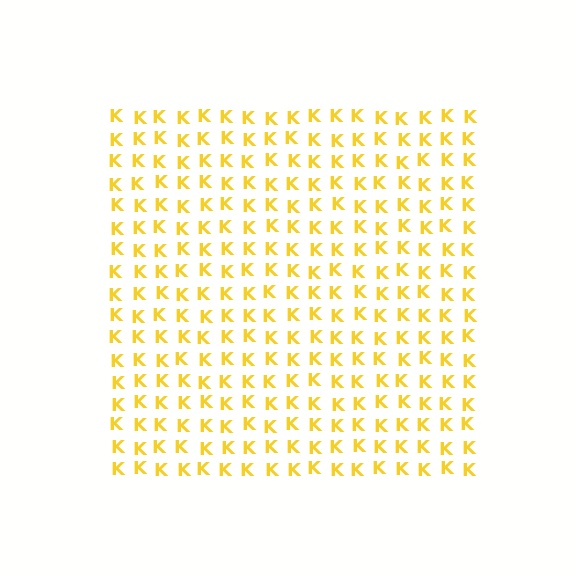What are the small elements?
The small elements are letter K's.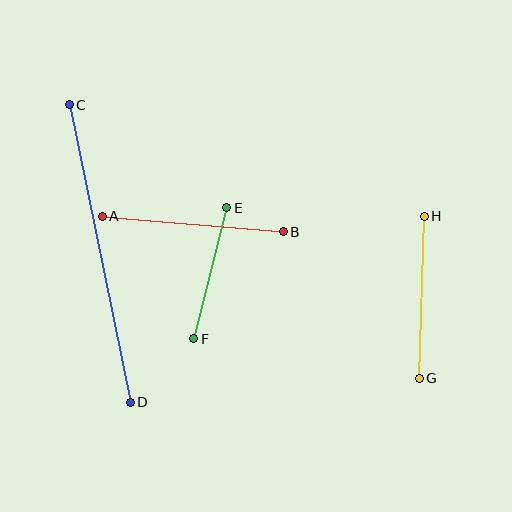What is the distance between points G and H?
The distance is approximately 162 pixels.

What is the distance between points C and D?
The distance is approximately 303 pixels.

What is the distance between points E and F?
The distance is approximately 135 pixels.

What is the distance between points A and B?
The distance is approximately 182 pixels.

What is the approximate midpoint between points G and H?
The midpoint is at approximately (422, 297) pixels.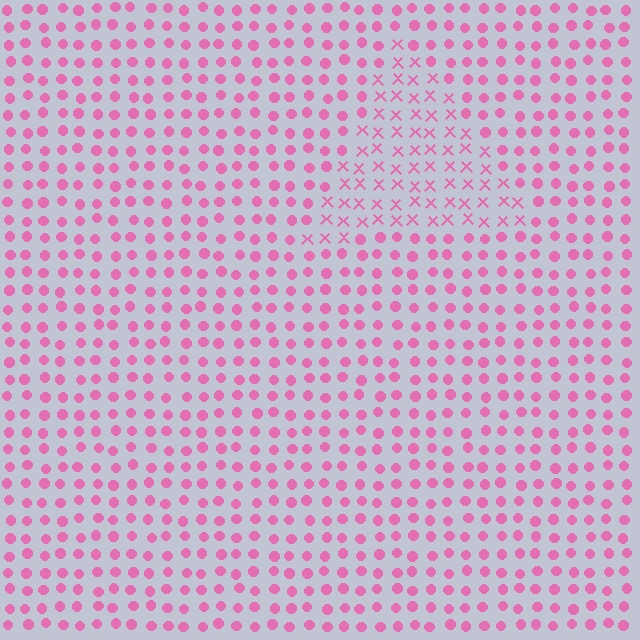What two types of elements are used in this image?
The image uses X marks inside the triangle region and circles outside it.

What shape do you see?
I see a triangle.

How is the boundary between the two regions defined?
The boundary is defined by a change in element shape: X marks inside vs. circles outside. All elements share the same color and spacing.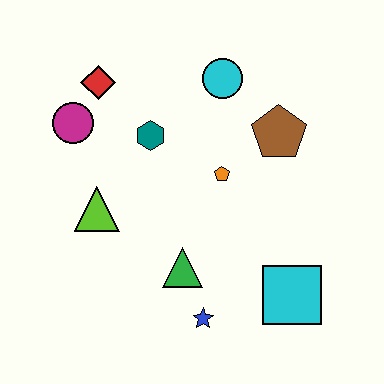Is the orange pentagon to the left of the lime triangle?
No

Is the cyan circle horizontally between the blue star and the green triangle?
No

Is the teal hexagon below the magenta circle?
Yes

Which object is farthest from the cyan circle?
The blue star is farthest from the cyan circle.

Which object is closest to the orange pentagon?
The brown pentagon is closest to the orange pentagon.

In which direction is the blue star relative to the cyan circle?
The blue star is below the cyan circle.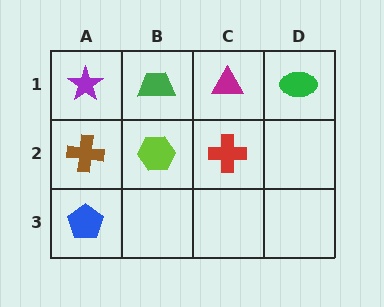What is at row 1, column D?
A green ellipse.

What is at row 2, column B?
A lime hexagon.